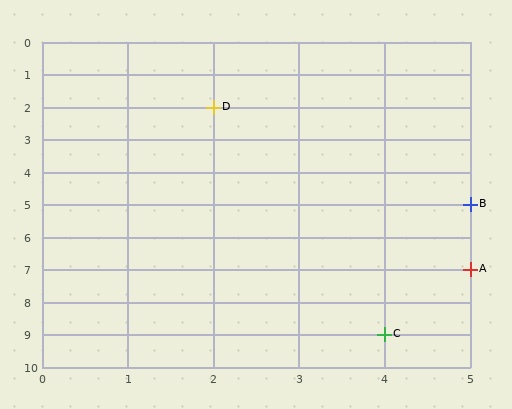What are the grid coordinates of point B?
Point B is at grid coordinates (5, 5).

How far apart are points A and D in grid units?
Points A and D are 3 columns and 5 rows apart (about 5.8 grid units diagonally).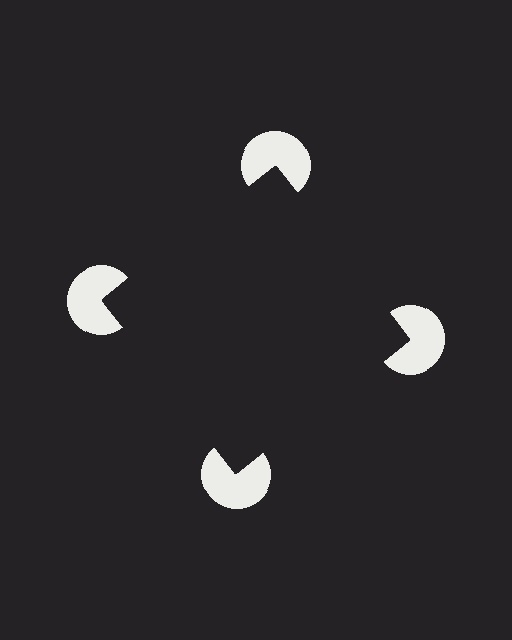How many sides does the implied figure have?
4 sides.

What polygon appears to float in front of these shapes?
An illusory square — its edges are inferred from the aligned wedge cuts in the pac-man discs, not physically drawn.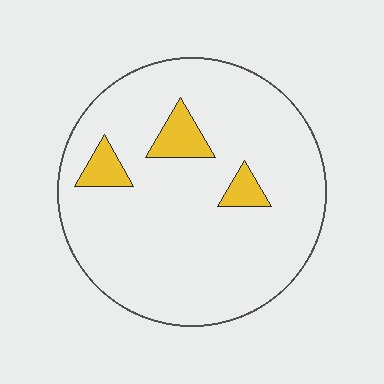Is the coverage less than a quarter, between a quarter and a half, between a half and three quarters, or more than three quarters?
Less than a quarter.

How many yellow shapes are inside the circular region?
3.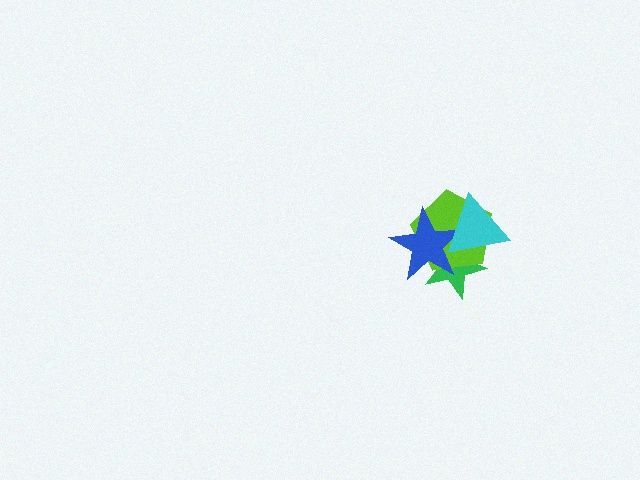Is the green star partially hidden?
Yes, it is partially covered by another shape.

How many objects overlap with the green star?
3 objects overlap with the green star.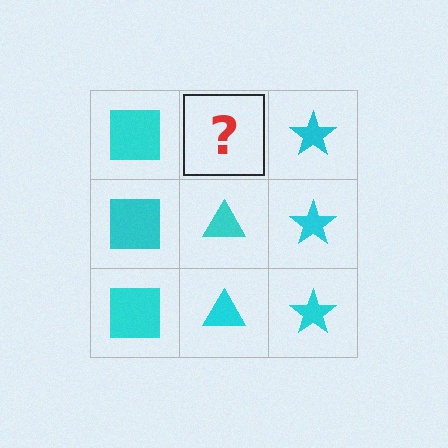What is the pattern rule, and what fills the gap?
The rule is that each column has a consistent shape. The gap should be filled with a cyan triangle.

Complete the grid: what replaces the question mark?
The question mark should be replaced with a cyan triangle.